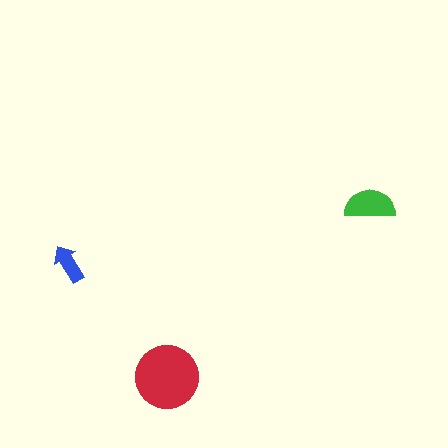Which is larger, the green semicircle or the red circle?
The red circle.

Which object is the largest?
The red circle.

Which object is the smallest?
The blue arrow.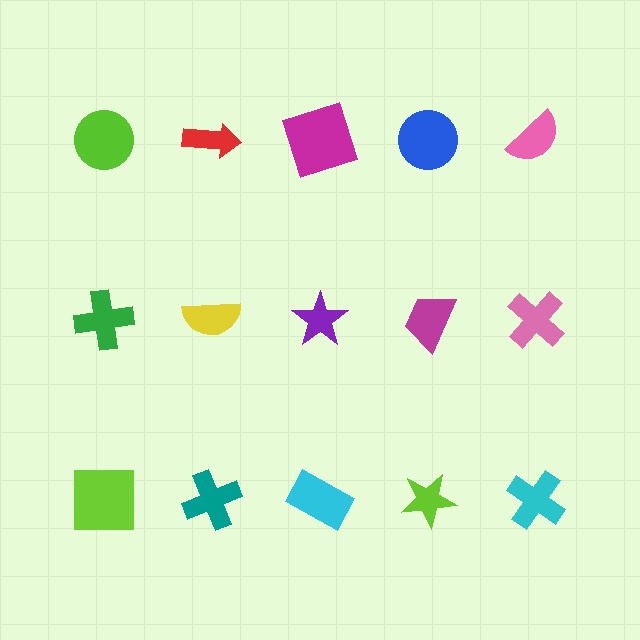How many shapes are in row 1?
5 shapes.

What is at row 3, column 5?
A cyan cross.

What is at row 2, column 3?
A purple star.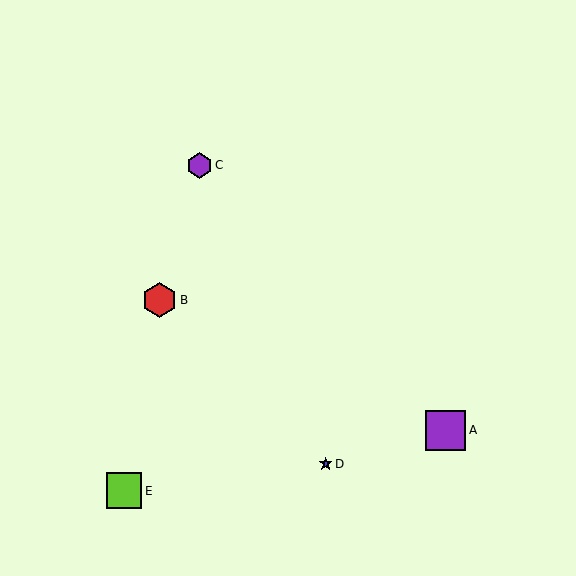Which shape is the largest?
The purple square (labeled A) is the largest.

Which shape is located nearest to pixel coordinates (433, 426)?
The purple square (labeled A) at (446, 430) is nearest to that location.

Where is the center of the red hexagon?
The center of the red hexagon is at (159, 300).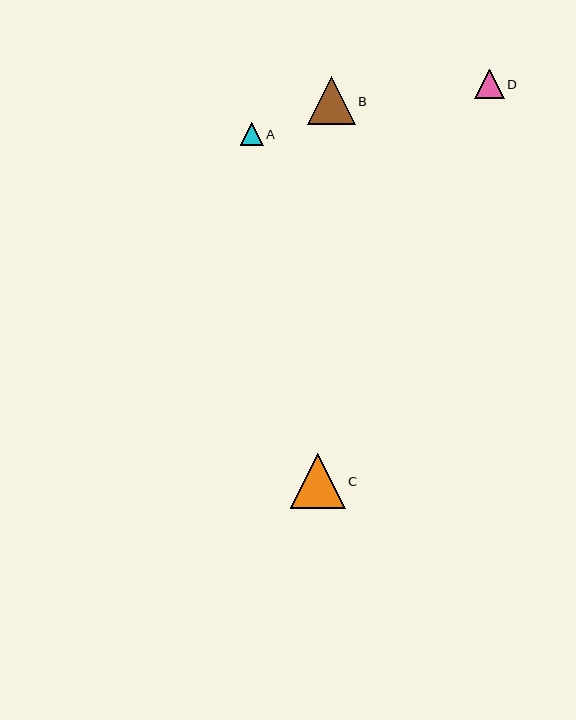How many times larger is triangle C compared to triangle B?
Triangle C is approximately 1.1 times the size of triangle B.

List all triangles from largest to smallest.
From largest to smallest: C, B, D, A.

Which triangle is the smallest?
Triangle A is the smallest with a size of approximately 23 pixels.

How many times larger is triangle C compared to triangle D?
Triangle C is approximately 1.9 times the size of triangle D.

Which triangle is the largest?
Triangle C is the largest with a size of approximately 55 pixels.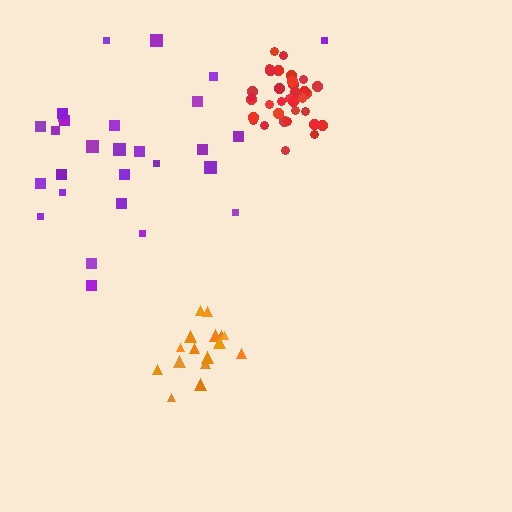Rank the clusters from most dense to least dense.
red, orange, purple.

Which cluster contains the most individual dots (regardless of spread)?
Red (35).